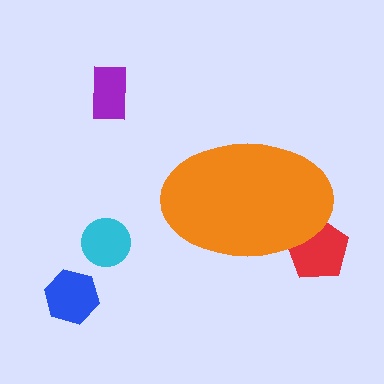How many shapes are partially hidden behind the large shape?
1 shape is partially hidden.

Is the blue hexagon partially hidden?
No, the blue hexagon is fully visible.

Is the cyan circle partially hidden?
No, the cyan circle is fully visible.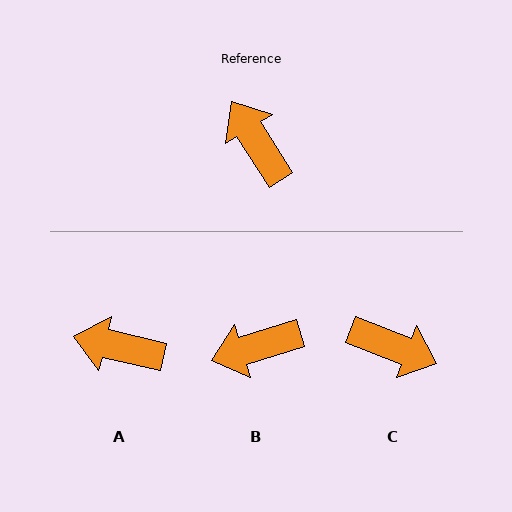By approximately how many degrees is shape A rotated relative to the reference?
Approximately 45 degrees counter-clockwise.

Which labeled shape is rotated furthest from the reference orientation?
C, about 144 degrees away.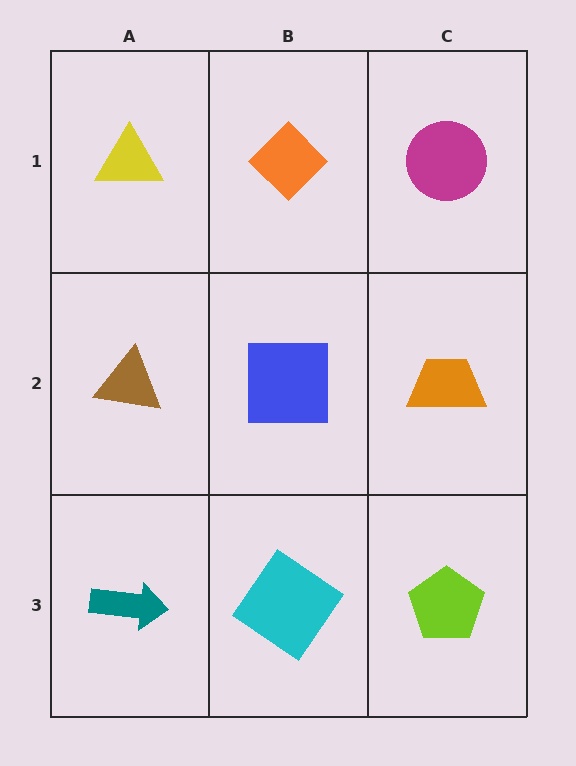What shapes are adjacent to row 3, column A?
A brown triangle (row 2, column A), a cyan diamond (row 3, column B).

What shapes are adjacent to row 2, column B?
An orange diamond (row 1, column B), a cyan diamond (row 3, column B), a brown triangle (row 2, column A), an orange trapezoid (row 2, column C).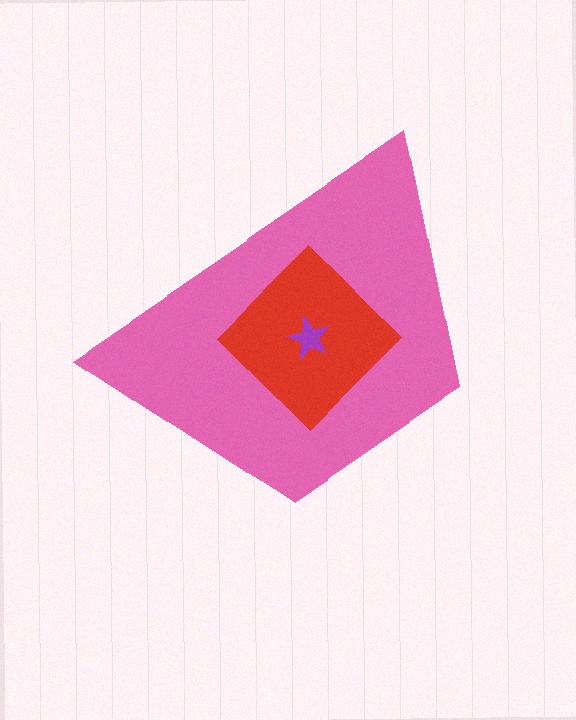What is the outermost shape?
The pink trapezoid.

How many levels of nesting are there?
3.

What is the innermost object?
The purple star.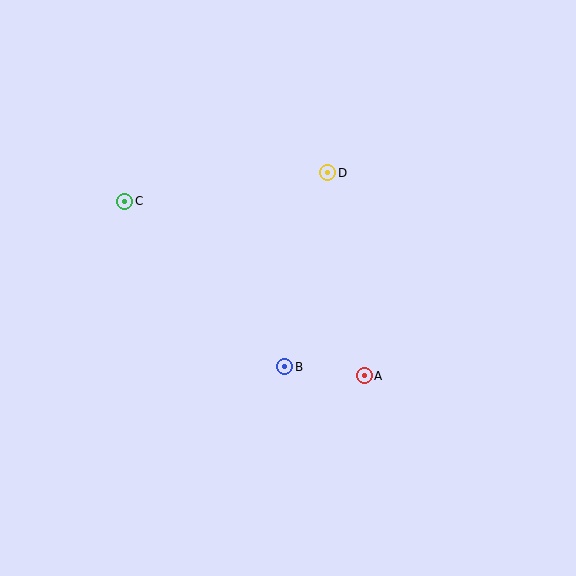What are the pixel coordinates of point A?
Point A is at (364, 376).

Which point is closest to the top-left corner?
Point C is closest to the top-left corner.